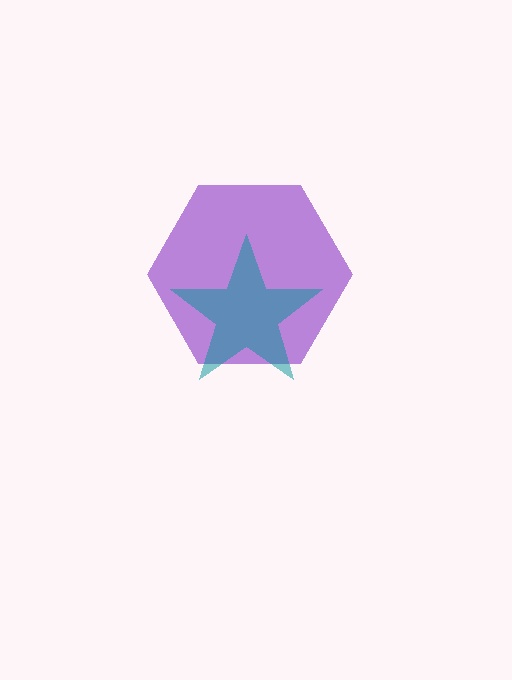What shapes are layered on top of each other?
The layered shapes are: a purple hexagon, a teal star.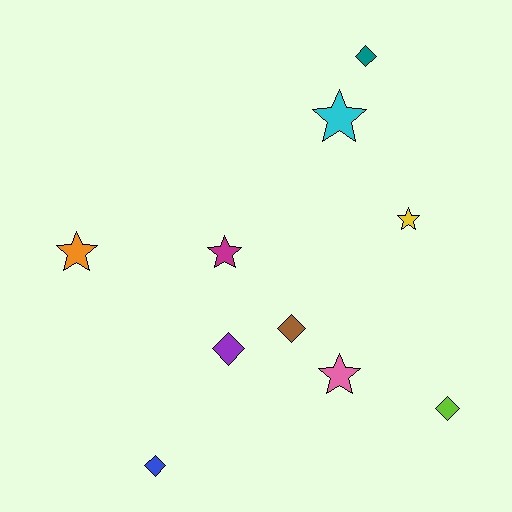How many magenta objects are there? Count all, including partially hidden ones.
There is 1 magenta object.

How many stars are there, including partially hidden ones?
There are 5 stars.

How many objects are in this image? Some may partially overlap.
There are 10 objects.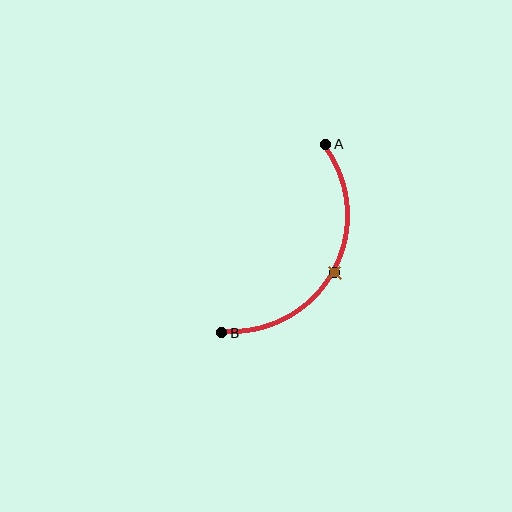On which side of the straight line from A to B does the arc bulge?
The arc bulges to the right of the straight line connecting A and B.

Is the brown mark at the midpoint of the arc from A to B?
Yes. The brown mark lies on the arc at equal arc-length from both A and B — it is the arc midpoint.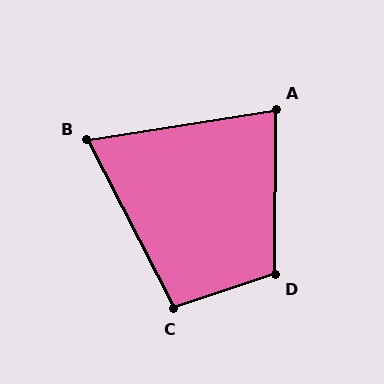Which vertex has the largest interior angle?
D, at approximately 108 degrees.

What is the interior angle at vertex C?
Approximately 99 degrees (obtuse).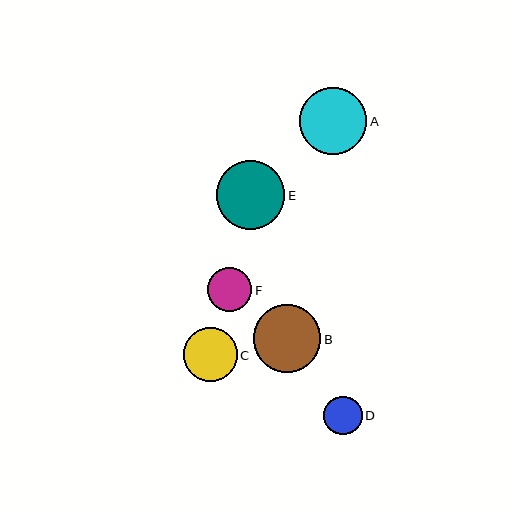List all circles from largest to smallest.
From largest to smallest: E, B, A, C, F, D.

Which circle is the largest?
Circle E is the largest with a size of approximately 69 pixels.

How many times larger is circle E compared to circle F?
Circle E is approximately 1.6 times the size of circle F.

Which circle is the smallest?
Circle D is the smallest with a size of approximately 38 pixels.